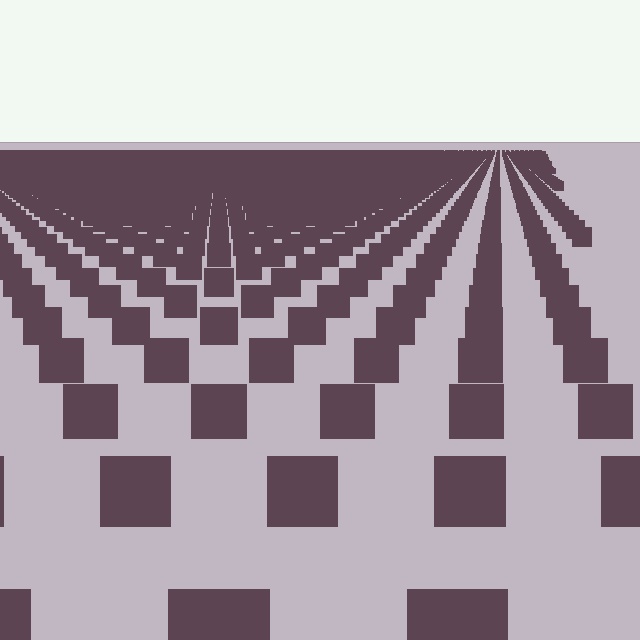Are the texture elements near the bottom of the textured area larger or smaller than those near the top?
Larger. Near the bottom, elements are closer to the viewer and appear at a bigger on-screen size.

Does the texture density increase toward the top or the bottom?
Density increases toward the top.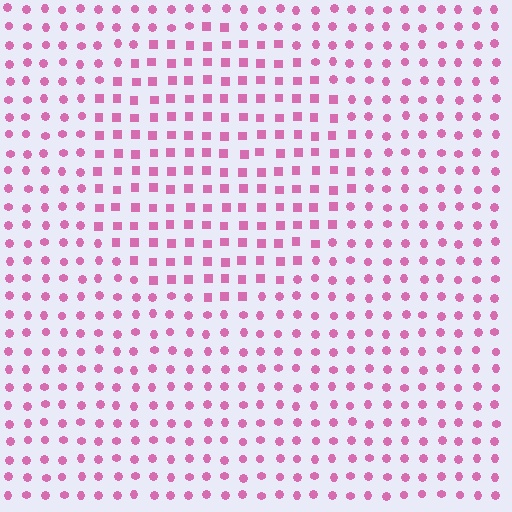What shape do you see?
I see a circle.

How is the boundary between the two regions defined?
The boundary is defined by a change in element shape: squares inside vs. circles outside. All elements share the same color and spacing.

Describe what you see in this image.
The image is filled with small pink elements arranged in a uniform grid. A circle-shaped region contains squares, while the surrounding area contains circles. The boundary is defined purely by the change in element shape.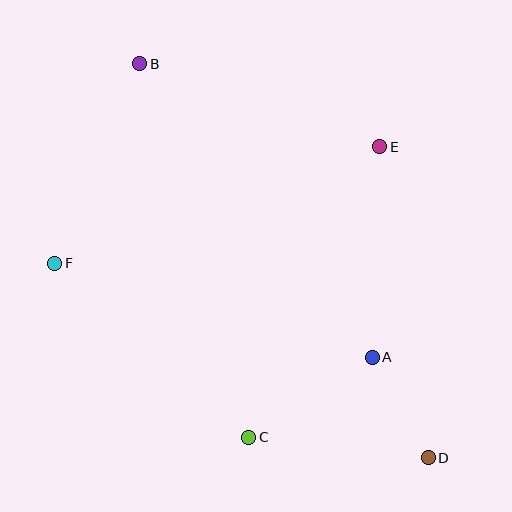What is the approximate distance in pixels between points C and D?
The distance between C and D is approximately 181 pixels.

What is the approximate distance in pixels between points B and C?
The distance between B and C is approximately 389 pixels.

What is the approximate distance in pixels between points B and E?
The distance between B and E is approximately 254 pixels.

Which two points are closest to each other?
Points A and D are closest to each other.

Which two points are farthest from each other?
Points B and D are farthest from each other.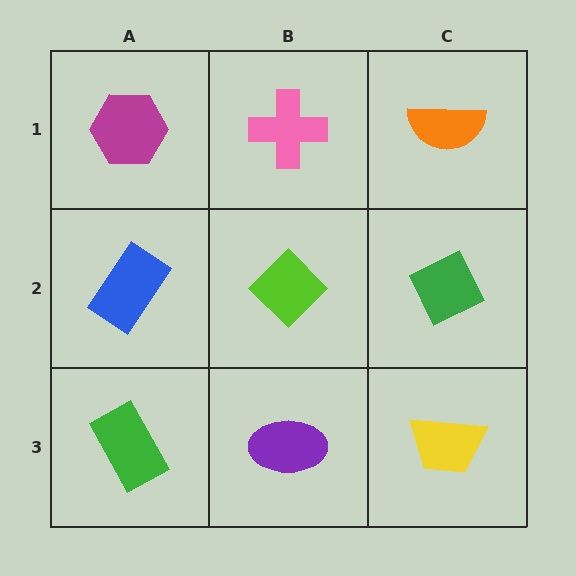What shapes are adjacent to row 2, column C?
An orange semicircle (row 1, column C), a yellow trapezoid (row 3, column C), a lime diamond (row 2, column B).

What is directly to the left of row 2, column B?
A blue rectangle.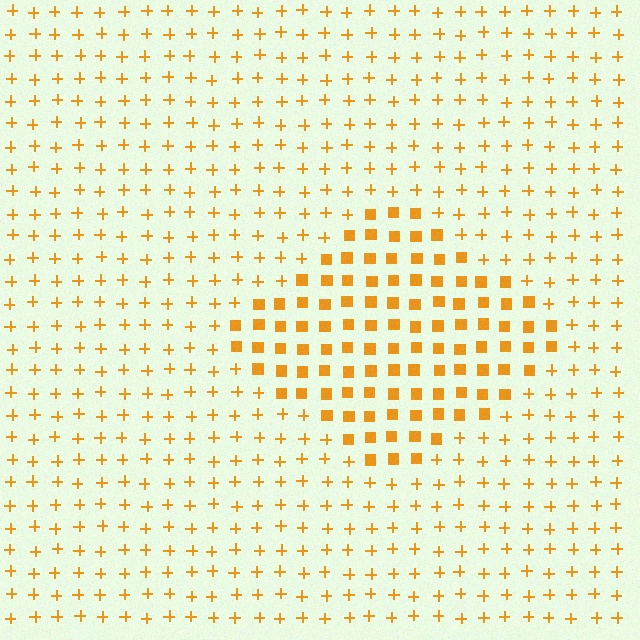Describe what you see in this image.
The image is filled with small orange elements arranged in a uniform grid. A diamond-shaped region contains squares, while the surrounding area contains plus signs. The boundary is defined purely by the change in element shape.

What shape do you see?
I see a diamond.